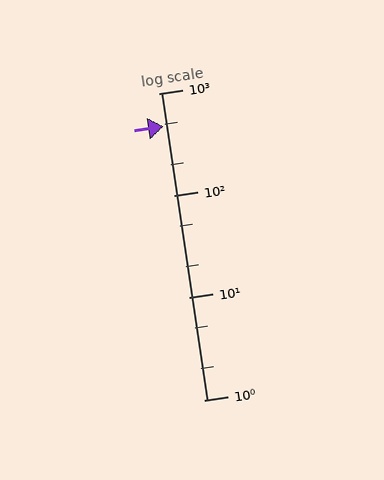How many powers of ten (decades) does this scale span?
The scale spans 3 decades, from 1 to 1000.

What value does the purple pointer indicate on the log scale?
The pointer indicates approximately 470.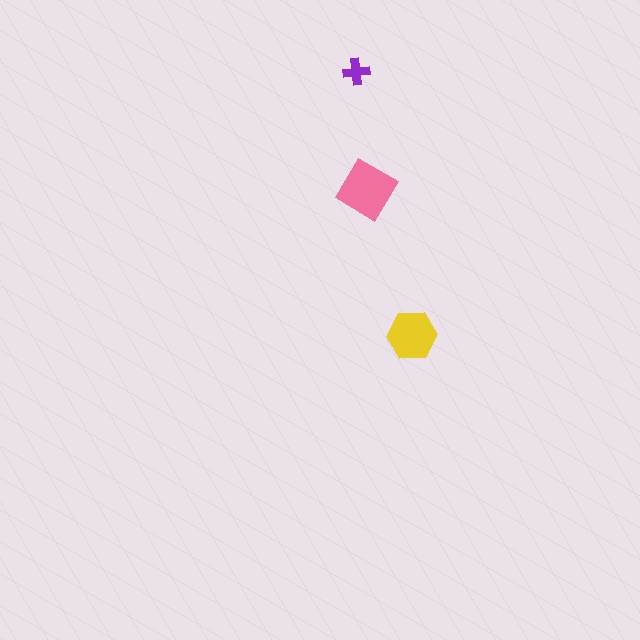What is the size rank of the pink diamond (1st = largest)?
1st.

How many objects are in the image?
There are 3 objects in the image.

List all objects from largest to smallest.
The pink diamond, the yellow hexagon, the purple cross.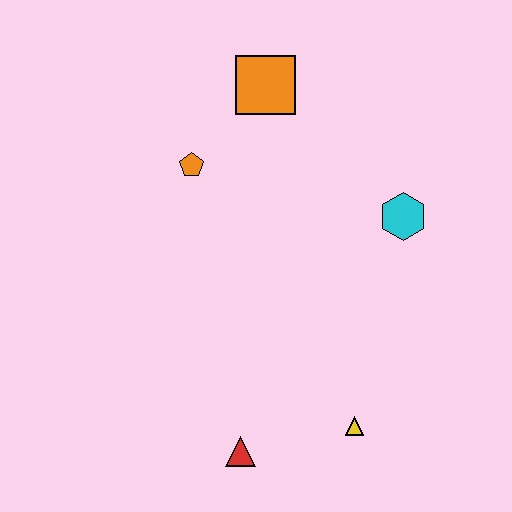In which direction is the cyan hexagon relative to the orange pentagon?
The cyan hexagon is to the right of the orange pentagon.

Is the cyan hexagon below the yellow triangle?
No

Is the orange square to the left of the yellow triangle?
Yes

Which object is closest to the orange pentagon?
The orange square is closest to the orange pentagon.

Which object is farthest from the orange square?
The red triangle is farthest from the orange square.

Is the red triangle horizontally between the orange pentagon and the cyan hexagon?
Yes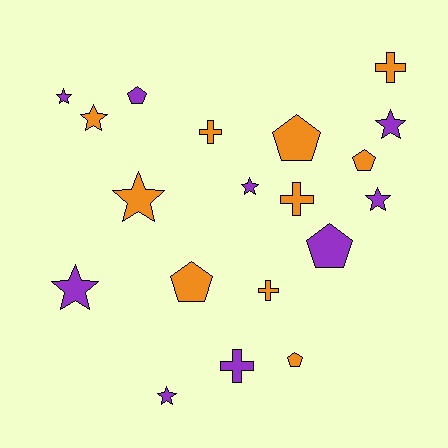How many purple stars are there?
There are 6 purple stars.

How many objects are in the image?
There are 19 objects.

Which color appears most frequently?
Orange, with 10 objects.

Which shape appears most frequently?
Star, with 8 objects.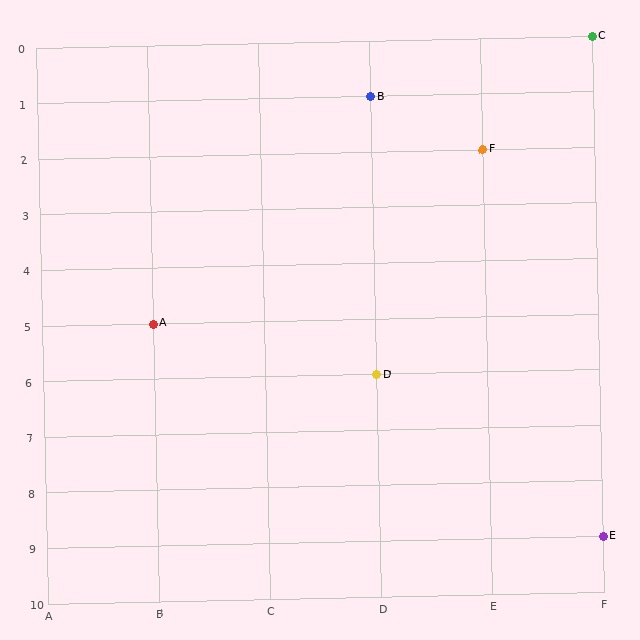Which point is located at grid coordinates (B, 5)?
Point A is at (B, 5).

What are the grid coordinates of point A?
Point A is at grid coordinates (B, 5).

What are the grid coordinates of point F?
Point F is at grid coordinates (E, 2).